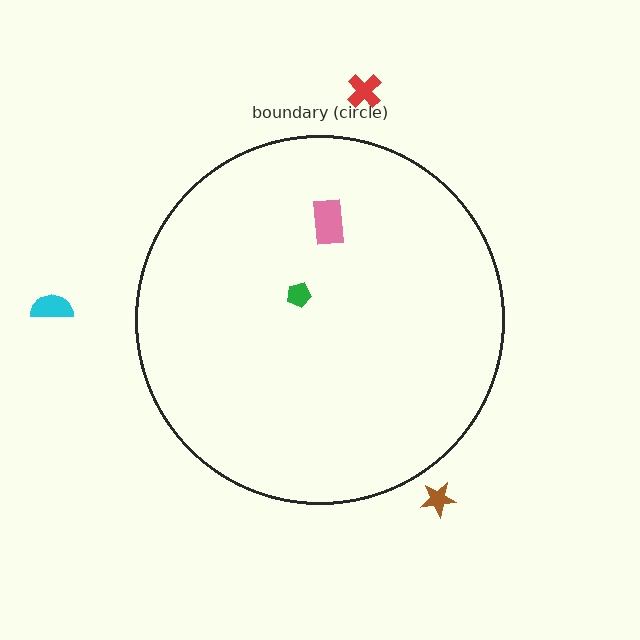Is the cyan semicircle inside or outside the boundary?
Outside.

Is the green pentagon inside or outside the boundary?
Inside.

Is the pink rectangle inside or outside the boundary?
Inside.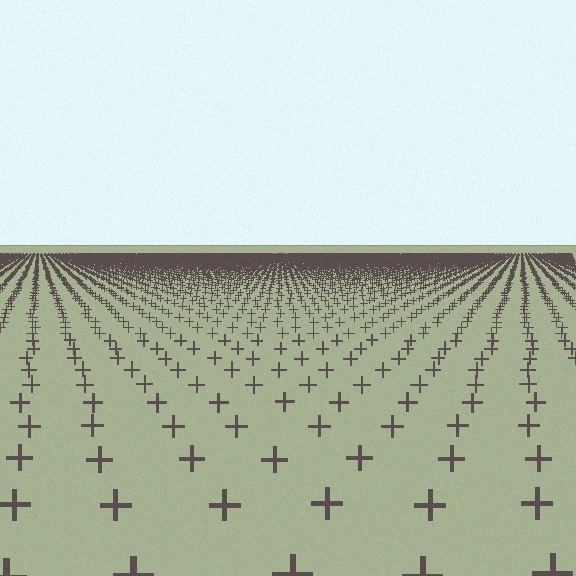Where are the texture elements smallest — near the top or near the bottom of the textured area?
Near the top.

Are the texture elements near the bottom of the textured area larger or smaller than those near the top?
Larger. Near the bottom, elements are closer to the viewer and appear at a bigger on-screen size.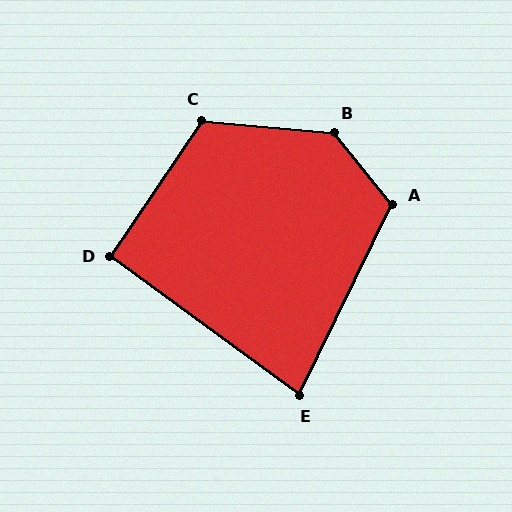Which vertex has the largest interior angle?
B, at approximately 134 degrees.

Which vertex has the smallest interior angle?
E, at approximately 80 degrees.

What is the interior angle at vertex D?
Approximately 92 degrees (approximately right).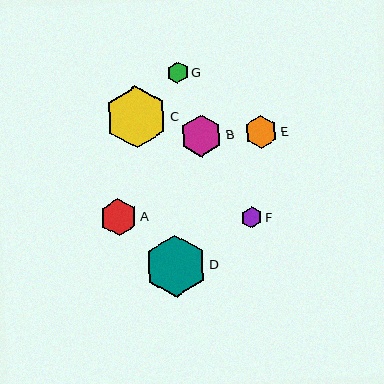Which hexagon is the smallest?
Hexagon G is the smallest with a size of approximately 21 pixels.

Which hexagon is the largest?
Hexagon C is the largest with a size of approximately 62 pixels.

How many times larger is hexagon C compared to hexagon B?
Hexagon C is approximately 1.5 times the size of hexagon B.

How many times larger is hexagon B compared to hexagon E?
Hexagon B is approximately 1.3 times the size of hexagon E.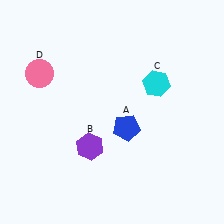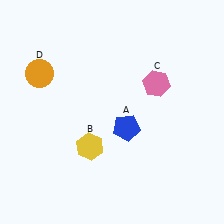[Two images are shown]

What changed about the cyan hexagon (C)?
In Image 1, C is cyan. In Image 2, it changed to pink.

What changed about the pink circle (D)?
In Image 1, D is pink. In Image 2, it changed to orange.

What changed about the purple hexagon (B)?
In Image 1, B is purple. In Image 2, it changed to yellow.